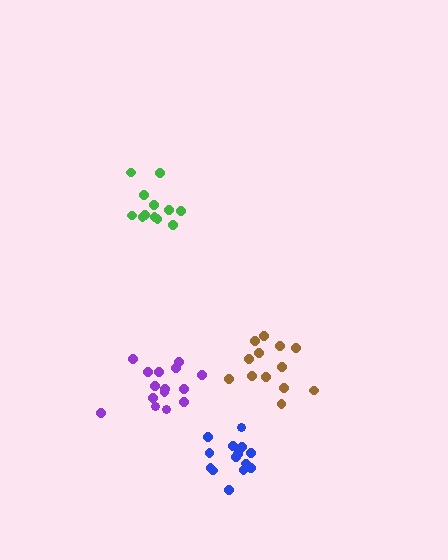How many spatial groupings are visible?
There are 4 spatial groupings.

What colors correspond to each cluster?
The clusters are colored: brown, green, blue, purple.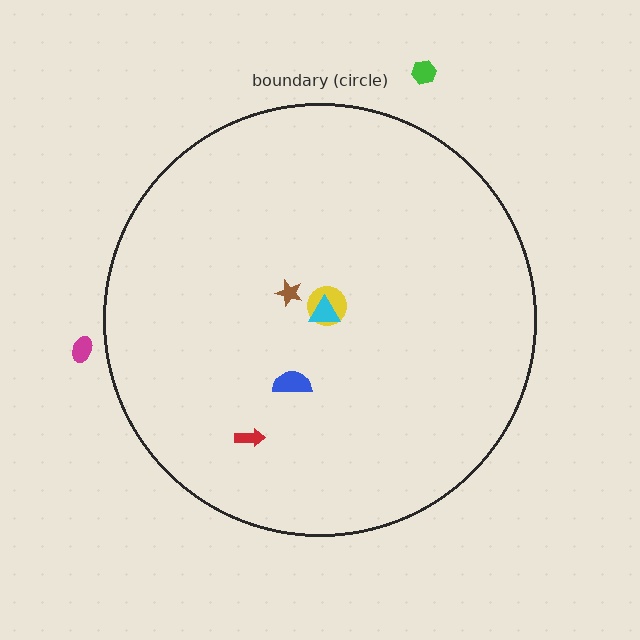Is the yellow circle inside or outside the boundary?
Inside.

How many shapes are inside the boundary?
5 inside, 2 outside.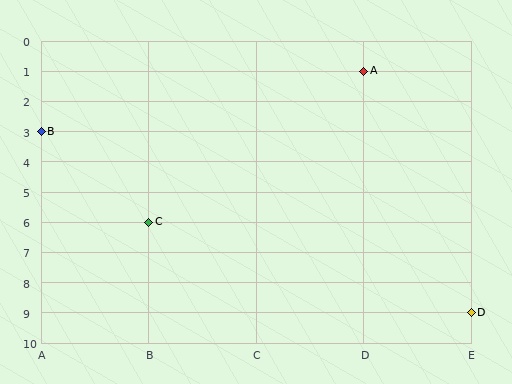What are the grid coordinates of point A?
Point A is at grid coordinates (D, 1).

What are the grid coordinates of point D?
Point D is at grid coordinates (E, 9).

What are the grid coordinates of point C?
Point C is at grid coordinates (B, 6).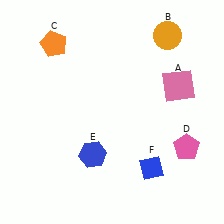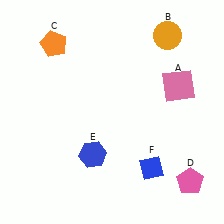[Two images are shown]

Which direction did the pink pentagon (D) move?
The pink pentagon (D) moved down.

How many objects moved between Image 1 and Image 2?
1 object moved between the two images.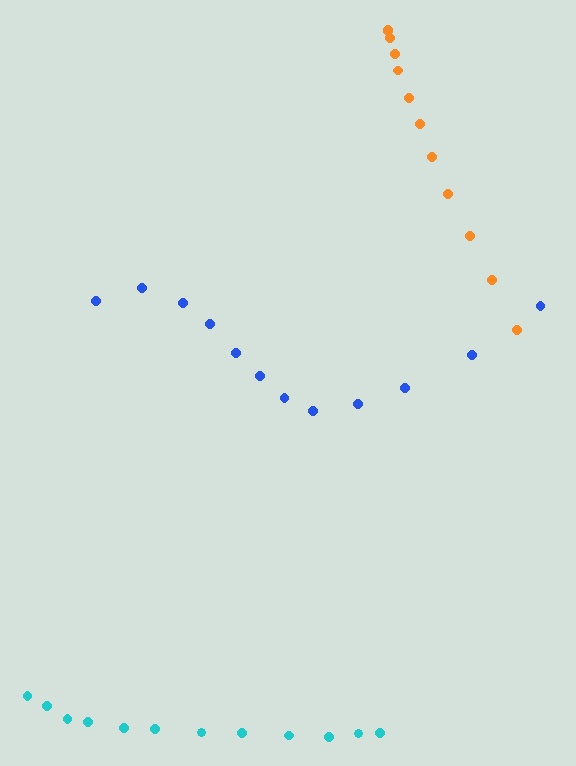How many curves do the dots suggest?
There are 3 distinct paths.